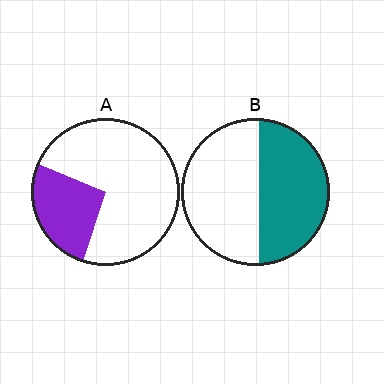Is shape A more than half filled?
No.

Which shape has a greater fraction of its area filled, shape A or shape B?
Shape B.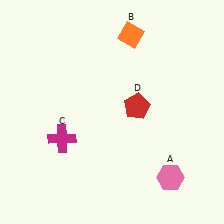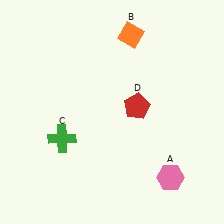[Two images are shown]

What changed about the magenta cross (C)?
In Image 1, C is magenta. In Image 2, it changed to green.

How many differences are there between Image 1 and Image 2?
There is 1 difference between the two images.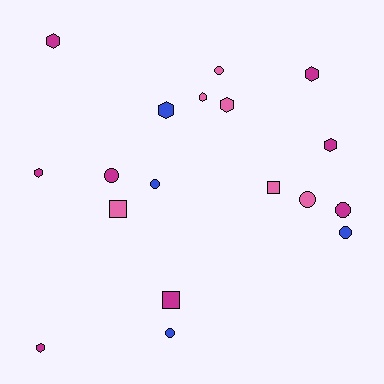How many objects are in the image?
There are 18 objects.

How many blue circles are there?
There are 3 blue circles.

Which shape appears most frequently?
Hexagon, with 8 objects.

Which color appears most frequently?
Magenta, with 8 objects.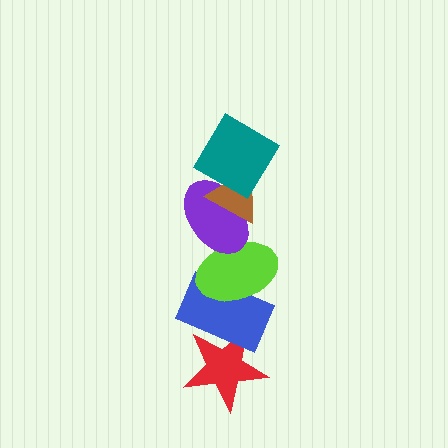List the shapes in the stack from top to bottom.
From top to bottom: the teal diamond, the brown triangle, the purple ellipse, the lime ellipse, the blue rectangle, the red star.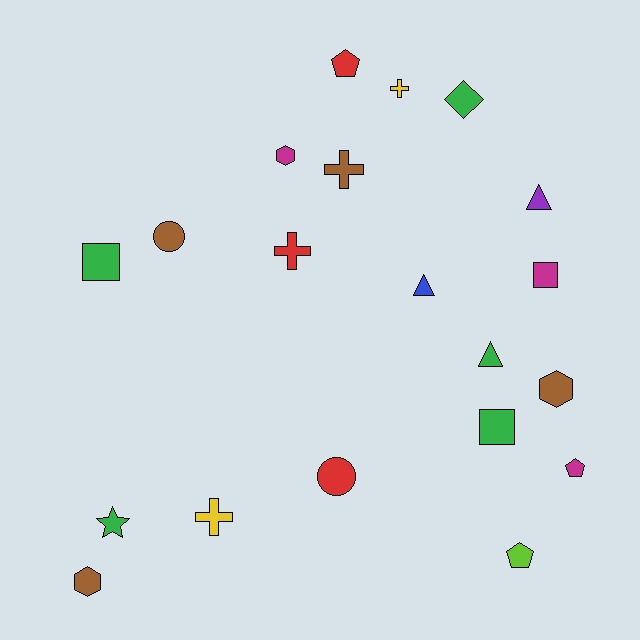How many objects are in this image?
There are 20 objects.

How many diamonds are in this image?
There is 1 diamond.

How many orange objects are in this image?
There are no orange objects.